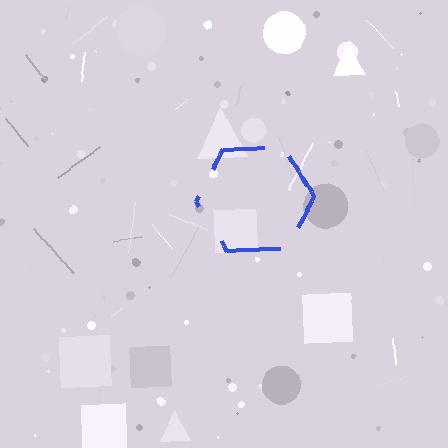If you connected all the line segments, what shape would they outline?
They would outline a hexagon.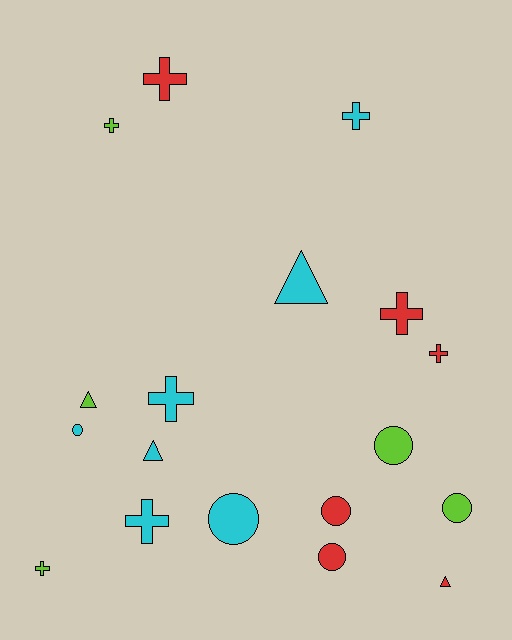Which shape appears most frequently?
Cross, with 8 objects.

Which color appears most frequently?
Cyan, with 7 objects.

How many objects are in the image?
There are 18 objects.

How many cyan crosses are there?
There are 3 cyan crosses.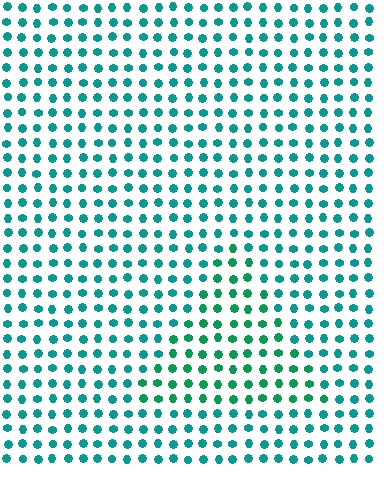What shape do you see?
I see a triangle.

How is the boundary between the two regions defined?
The boundary is defined purely by a slight shift in hue (about 26 degrees). Spacing, size, and orientation are identical on both sides.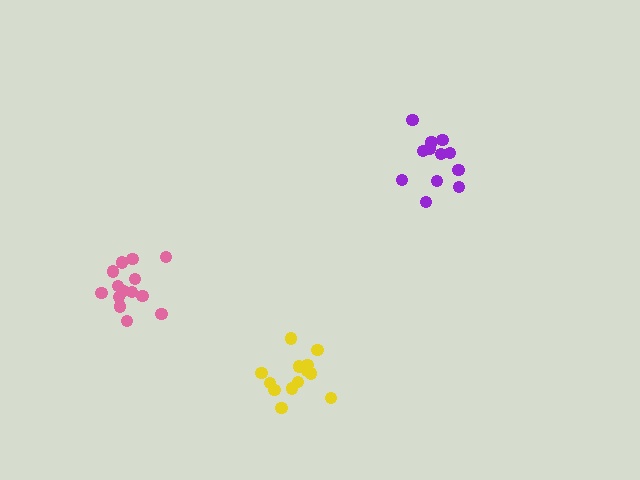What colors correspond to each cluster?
The clusters are colored: pink, yellow, purple.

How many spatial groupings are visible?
There are 3 spatial groupings.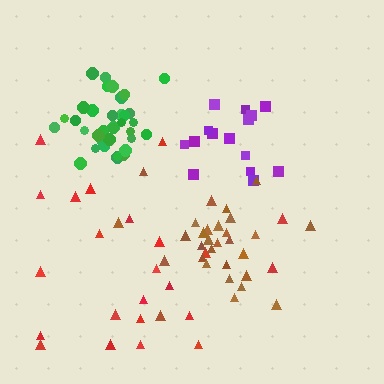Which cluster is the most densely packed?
Green.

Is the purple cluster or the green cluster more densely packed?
Green.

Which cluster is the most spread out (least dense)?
Red.